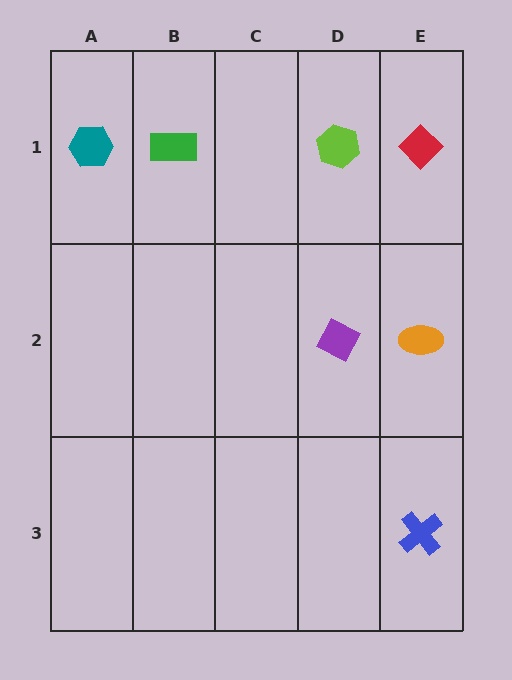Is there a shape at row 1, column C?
No, that cell is empty.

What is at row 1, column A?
A teal hexagon.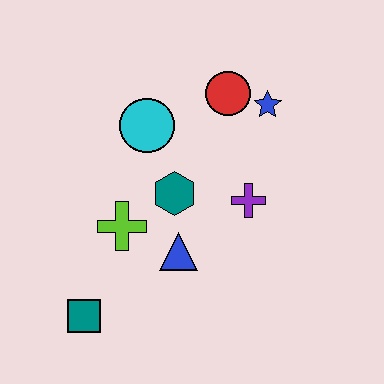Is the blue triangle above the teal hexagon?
No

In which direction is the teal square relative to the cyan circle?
The teal square is below the cyan circle.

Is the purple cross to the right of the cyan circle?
Yes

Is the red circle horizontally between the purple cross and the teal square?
Yes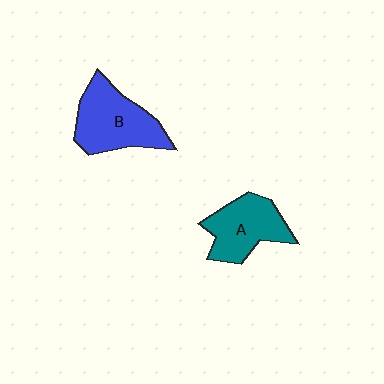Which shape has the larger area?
Shape B (blue).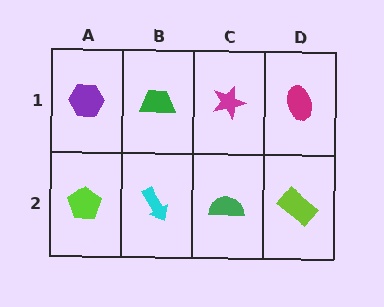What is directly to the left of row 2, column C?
A cyan arrow.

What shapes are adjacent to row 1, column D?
A lime rectangle (row 2, column D), a magenta star (row 1, column C).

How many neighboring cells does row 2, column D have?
2.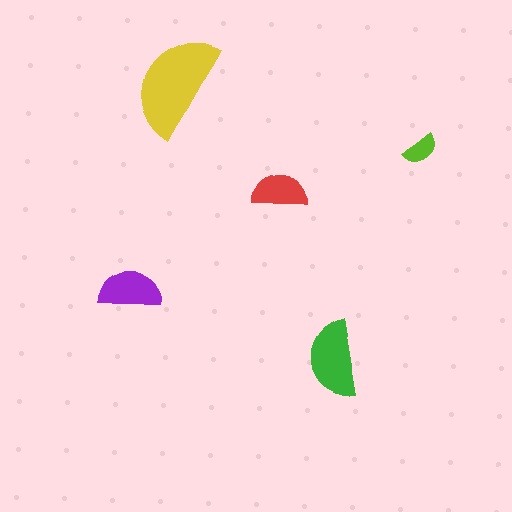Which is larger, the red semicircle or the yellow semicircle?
The yellow one.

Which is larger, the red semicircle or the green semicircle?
The green one.